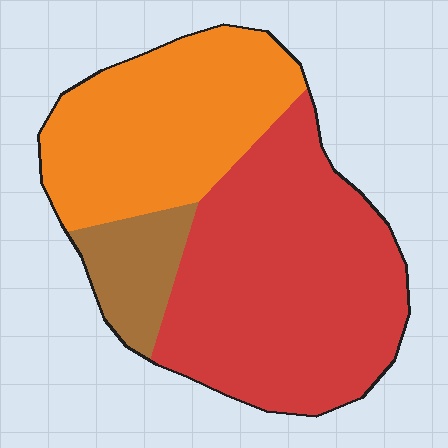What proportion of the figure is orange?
Orange covers roughly 35% of the figure.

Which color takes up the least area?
Brown, at roughly 10%.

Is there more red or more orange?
Red.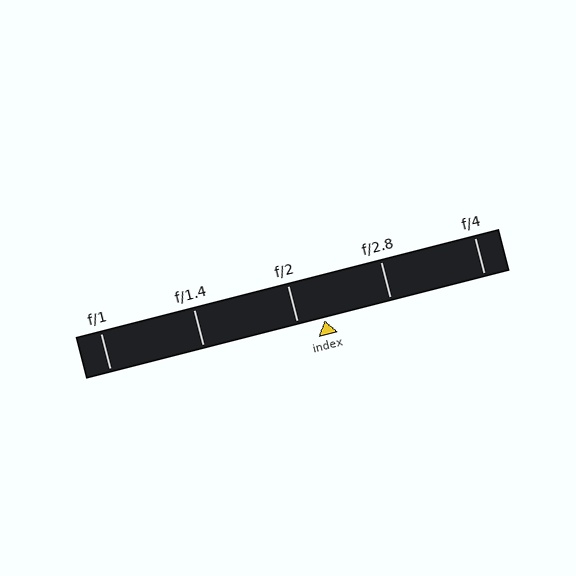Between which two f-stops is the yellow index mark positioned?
The index mark is between f/2 and f/2.8.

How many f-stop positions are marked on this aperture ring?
There are 5 f-stop positions marked.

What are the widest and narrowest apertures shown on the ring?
The widest aperture shown is f/1 and the narrowest is f/4.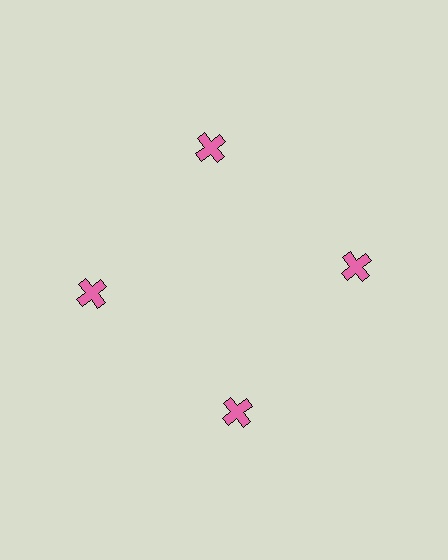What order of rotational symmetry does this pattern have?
This pattern has 4-fold rotational symmetry.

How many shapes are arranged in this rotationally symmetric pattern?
There are 4 shapes, arranged in 4 groups of 1.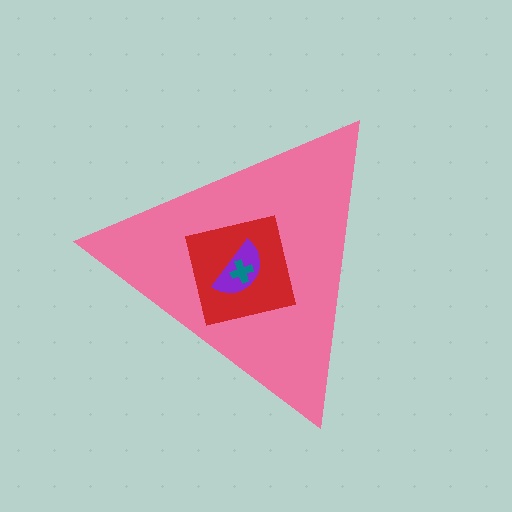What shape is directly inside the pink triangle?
The red square.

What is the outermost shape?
The pink triangle.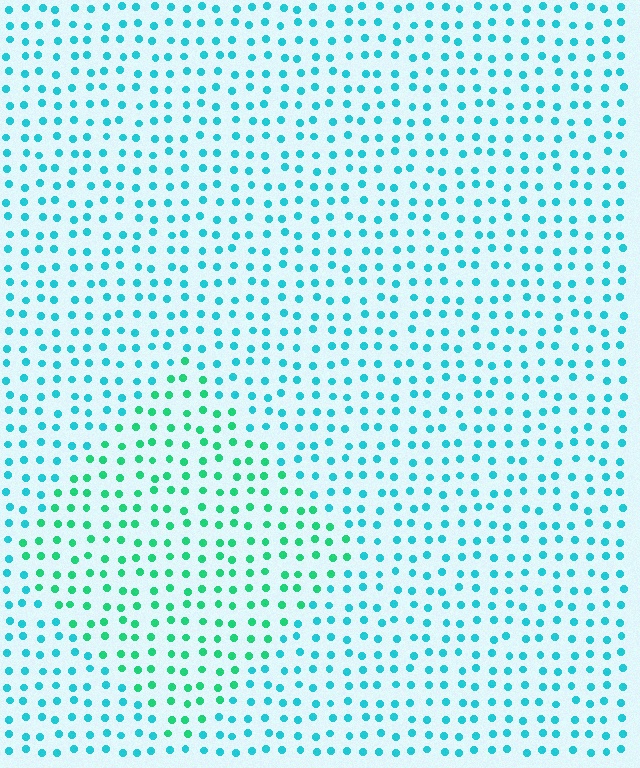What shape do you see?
I see a diamond.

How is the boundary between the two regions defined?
The boundary is defined purely by a slight shift in hue (about 34 degrees). Spacing, size, and orientation are identical on both sides.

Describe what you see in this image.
The image is filled with small cyan elements in a uniform arrangement. A diamond-shaped region is visible where the elements are tinted to a slightly different hue, forming a subtle color boundary.